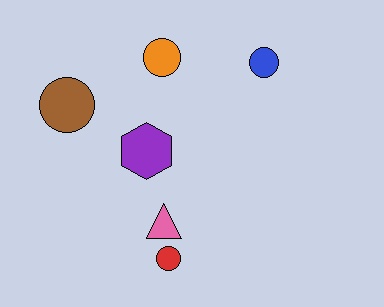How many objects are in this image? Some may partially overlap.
There are 6 objects.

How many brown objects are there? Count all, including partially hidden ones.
There is 1 brown object.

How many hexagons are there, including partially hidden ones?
There is 1 hexagon.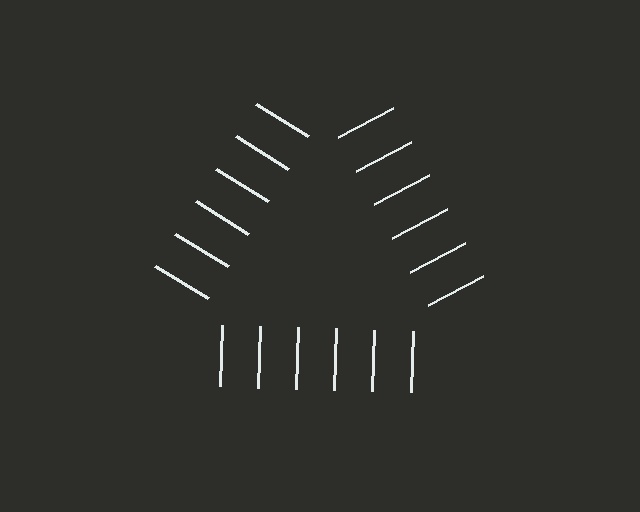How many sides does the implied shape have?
3 sides — the line-ends trace a triangle.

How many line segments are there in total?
18 — 6 along each of the 3 edges.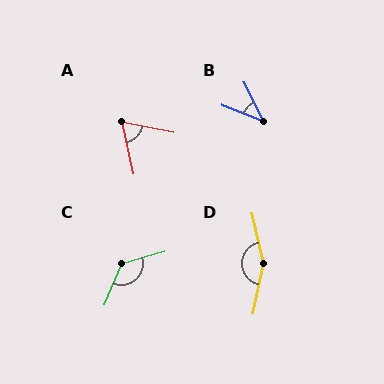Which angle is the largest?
D, at approximately 155 degrees.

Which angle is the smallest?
B, at approximately 42 degrees.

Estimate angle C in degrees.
Approximately 129 degrees.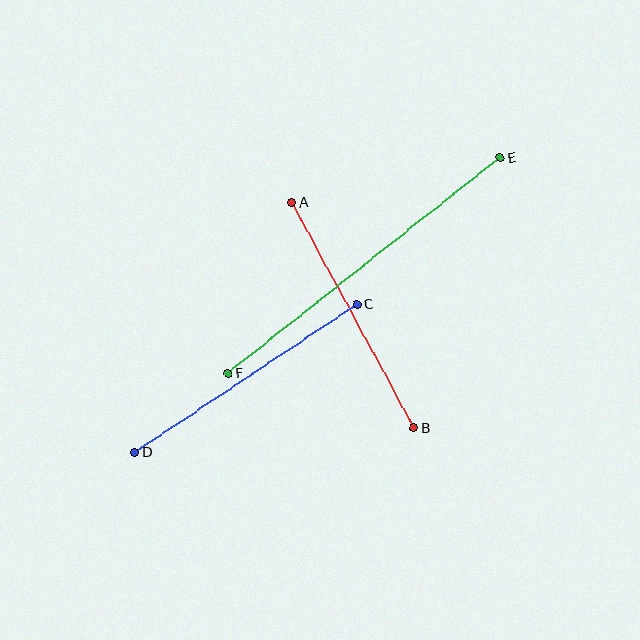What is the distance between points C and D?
The distance is approximately 267 pixels.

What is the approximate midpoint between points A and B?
The midpoint is at approximately (353, 315) pixels.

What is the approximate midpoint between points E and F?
The midpoint is at approximately (364, 265) pixels.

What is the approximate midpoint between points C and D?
The midpoint is at approximately (246, 378) pixels.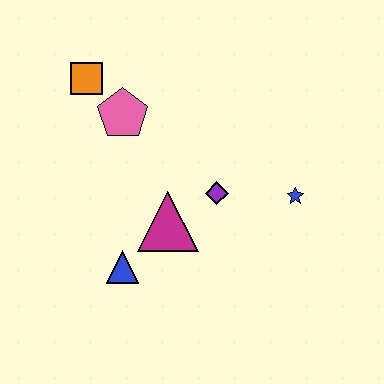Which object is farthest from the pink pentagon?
The blue star is farthest from the pink pentagon.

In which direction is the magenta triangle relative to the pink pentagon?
The magenta triangle is below the pink pentagon.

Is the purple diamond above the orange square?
No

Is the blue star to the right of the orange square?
Yes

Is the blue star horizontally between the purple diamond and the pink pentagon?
No